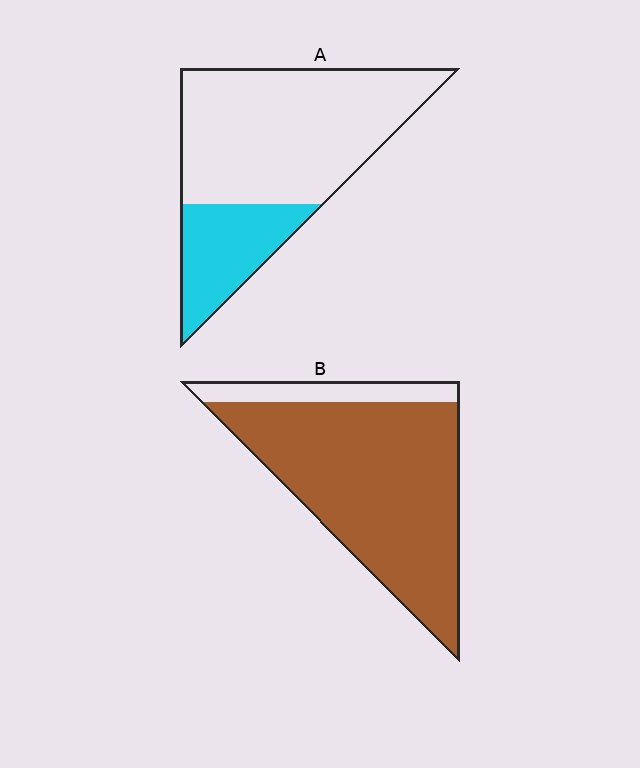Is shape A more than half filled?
No.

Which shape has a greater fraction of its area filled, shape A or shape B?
Shape B.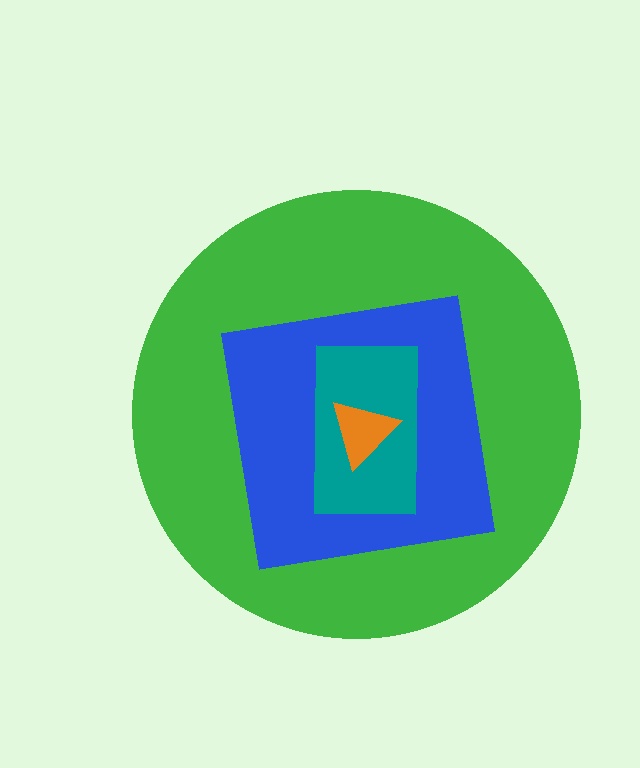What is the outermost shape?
The green circle.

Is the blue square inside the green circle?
Yes.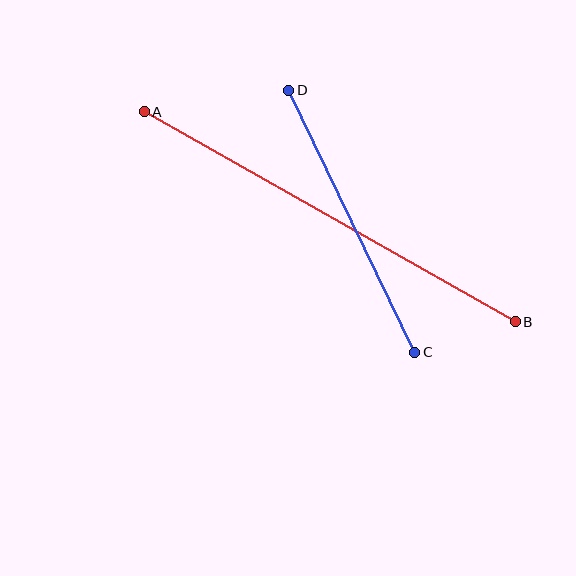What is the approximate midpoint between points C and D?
The midpoint is at approximately (352, 221) pixels.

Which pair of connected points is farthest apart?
Points A and B are farthest apart.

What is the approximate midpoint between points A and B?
The midpoint is at approximately (330, 217) pixels.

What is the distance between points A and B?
The distance is approximately 426 pixels.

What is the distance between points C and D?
The distance is approximately 291 pixels.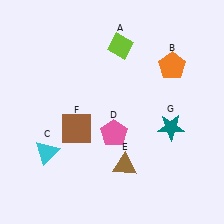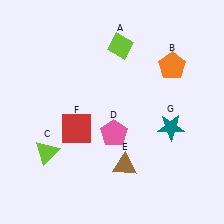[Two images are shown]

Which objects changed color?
C changed from cyan to lime. F changed from brown to red.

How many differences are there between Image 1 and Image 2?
There are 2 differences between the two images.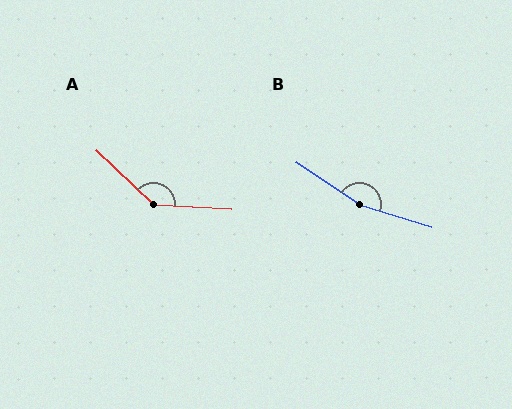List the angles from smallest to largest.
A (139°), B (163°).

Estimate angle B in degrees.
Approximately 163 degrees.